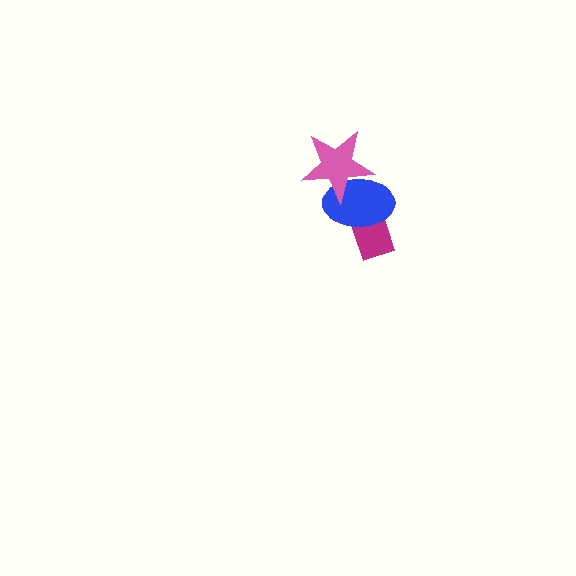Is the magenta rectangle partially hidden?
Yes, it is partially covered by another shape.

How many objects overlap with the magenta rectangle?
1 object overlaps with the magenta rectangle.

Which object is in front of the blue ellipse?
The pink star is in front of the blue ellipse.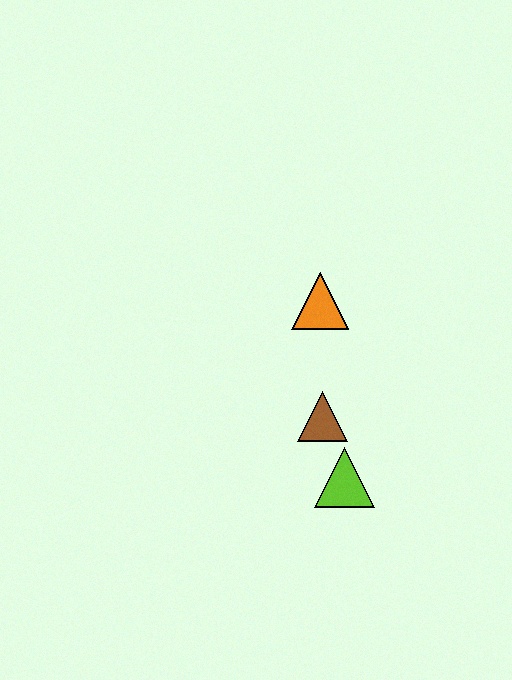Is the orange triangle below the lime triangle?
No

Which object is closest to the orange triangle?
The brown triangle is closest to the orange triangle.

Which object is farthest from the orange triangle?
The lime triangle is farthest from the orange triangle.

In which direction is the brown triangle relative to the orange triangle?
The brown triangle is below the orange triangle.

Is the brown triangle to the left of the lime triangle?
Yes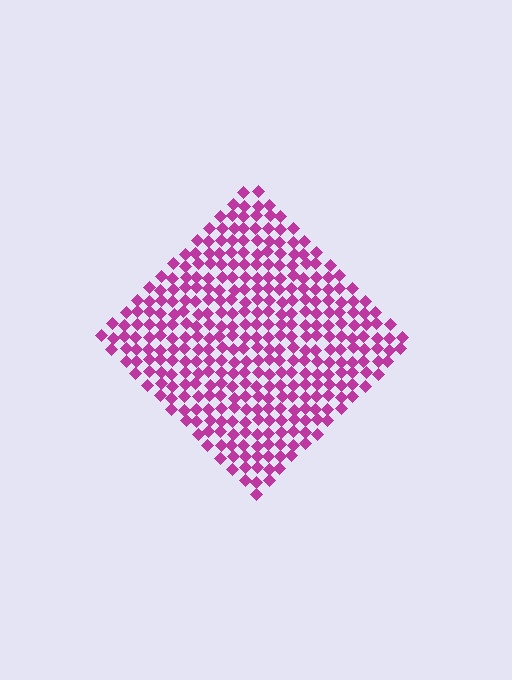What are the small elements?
The small elements are diamonds.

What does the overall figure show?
The overall figure shows a diamond.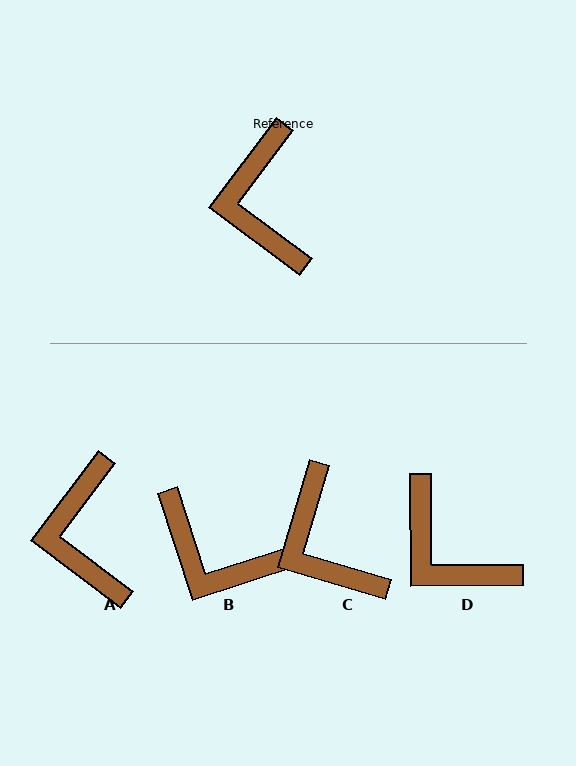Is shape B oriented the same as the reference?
No, it is off by about 55 degrees.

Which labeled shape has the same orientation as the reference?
A.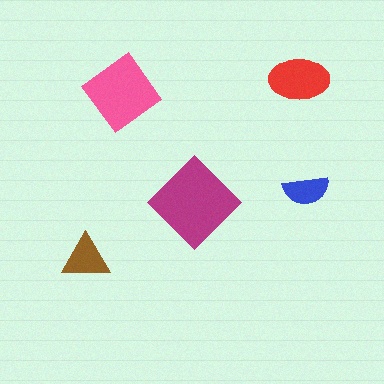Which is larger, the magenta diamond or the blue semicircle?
The magenta diamond.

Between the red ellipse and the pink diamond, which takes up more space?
The pink diamond.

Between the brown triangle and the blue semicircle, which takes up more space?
The brown triangle.